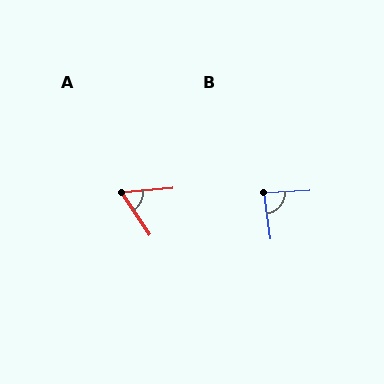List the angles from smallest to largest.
A (62°), B (85°).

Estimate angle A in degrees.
Approximately 62 degrees.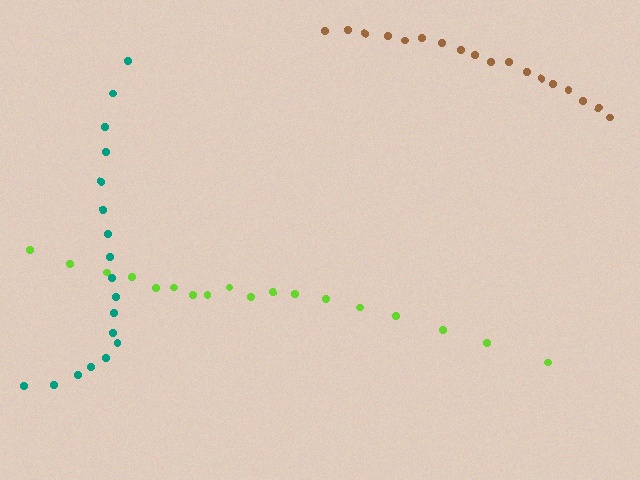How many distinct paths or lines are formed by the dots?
There are 3 distinct paths.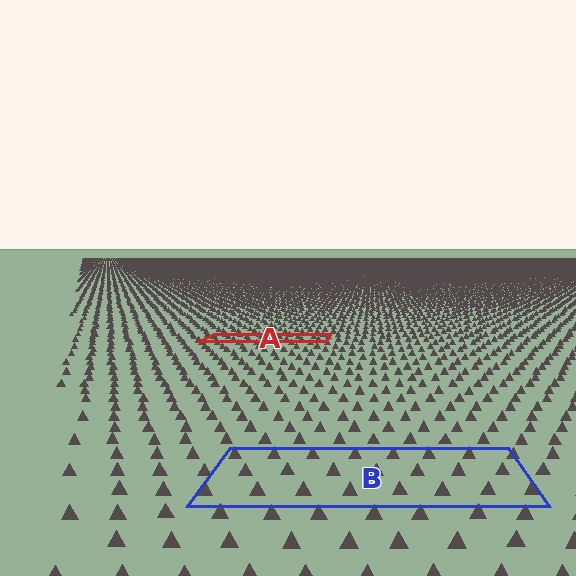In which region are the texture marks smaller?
The texture marks are smaller in region A, because it is farther away.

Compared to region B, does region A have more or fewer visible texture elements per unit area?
Region A has more texture elements per unit area — they are packed more densely because it is farther away.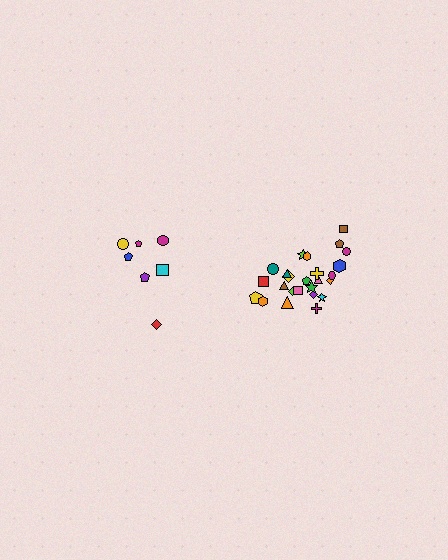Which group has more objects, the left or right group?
The right group.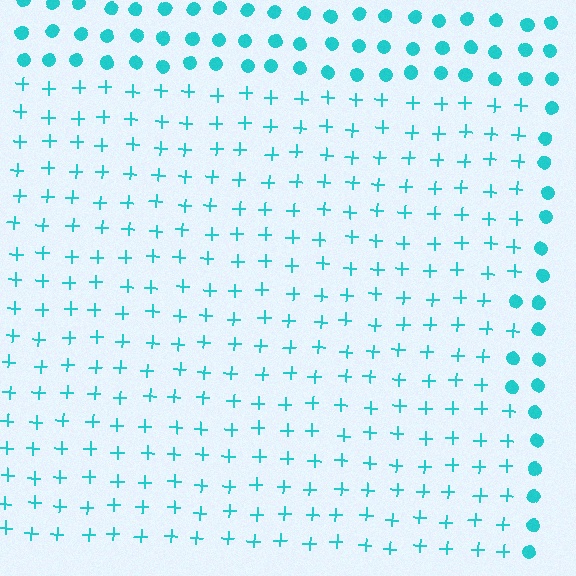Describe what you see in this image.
The image is filled with small cyan elements arranged in a uniform grid. A rectangle-shaped region contains plus signs, while the surrounding area contains circles. The boundary is defined purely by the change in element shape.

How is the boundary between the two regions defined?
The boundary is defined by a change in element shape: plus signs inside vs. circles outside. All elements share the same color and spacing.